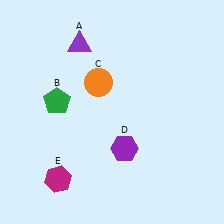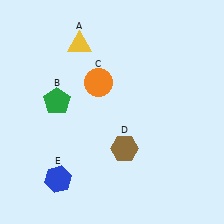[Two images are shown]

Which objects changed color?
A changed from purple to yellow. D changed from purple to brown. E changed from magenta to blue.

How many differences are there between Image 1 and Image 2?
There are 3 differences between the two images.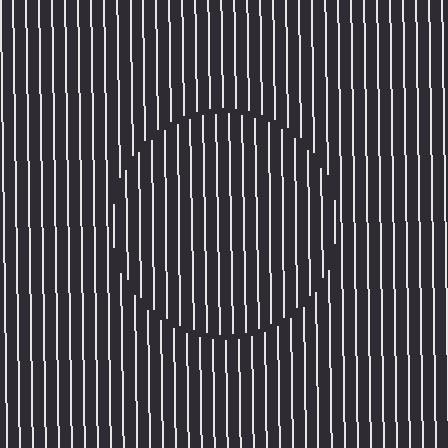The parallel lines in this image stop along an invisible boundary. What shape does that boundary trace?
An illusory circle. The interior of the shape contains the same grating, shifted by half a period — the contour is defined by the phase discontinuity where line-ends from the inner and outer gratings abut.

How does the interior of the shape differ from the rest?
The interior of the shape contains the same grating, shifted by half a period — the contour is defined by the phase discontinuity where line-ends from the inner and outer gratings abut.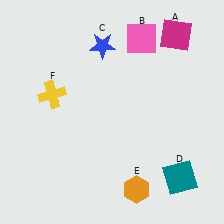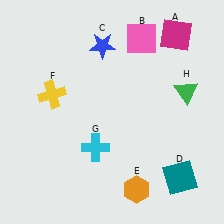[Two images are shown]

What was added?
A cyan cross (G), a green triangle (H) were added in Image 2.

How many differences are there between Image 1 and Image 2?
There are 2 differences between the two images.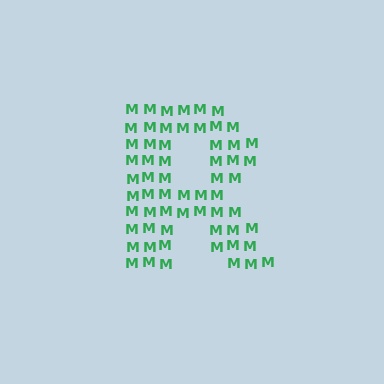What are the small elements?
The small elements are letter M's.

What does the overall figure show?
The overall figure shows the letter R.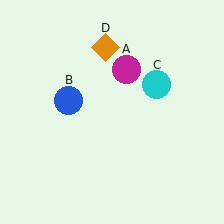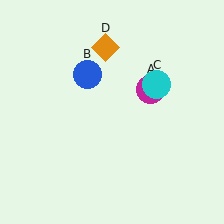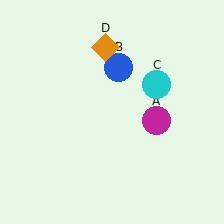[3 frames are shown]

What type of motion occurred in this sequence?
The magenta circle (object A), blue circle (object B) rotated clockwise around the center of the scene.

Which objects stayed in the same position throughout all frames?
Cyan circle (object C) and orange diamond (object D) remained stationary.